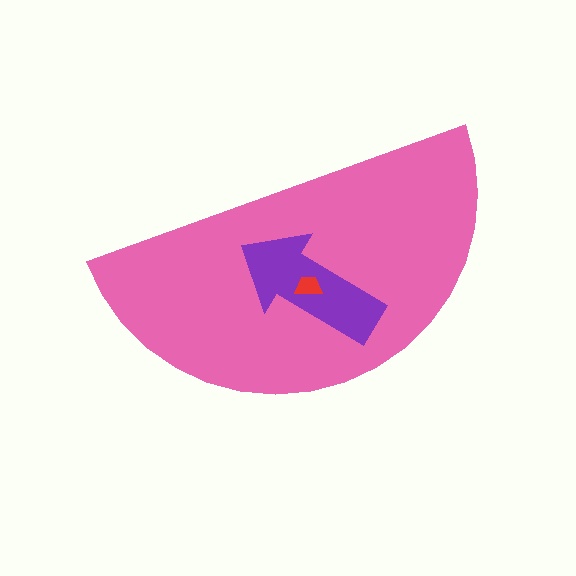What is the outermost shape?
The pink semicircle.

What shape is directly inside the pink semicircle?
The purple arrow.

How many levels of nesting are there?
3.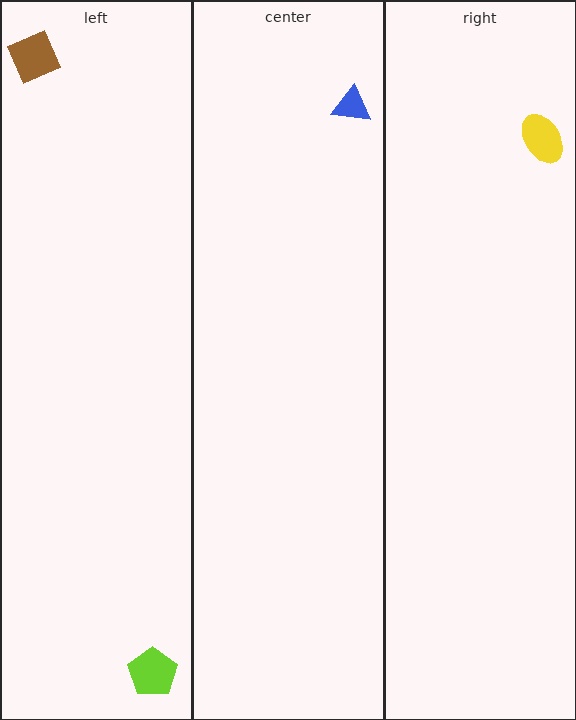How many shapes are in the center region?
1.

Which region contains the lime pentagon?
The left region.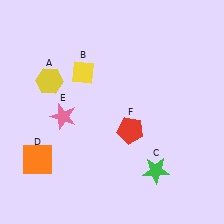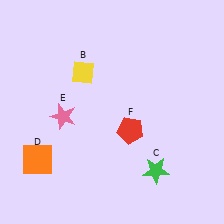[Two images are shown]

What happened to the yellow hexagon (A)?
The yellow hexagon (A) was removed in Image 2. It was in the top-left area of Image 1.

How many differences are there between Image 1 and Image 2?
There is 1 difference between the two images.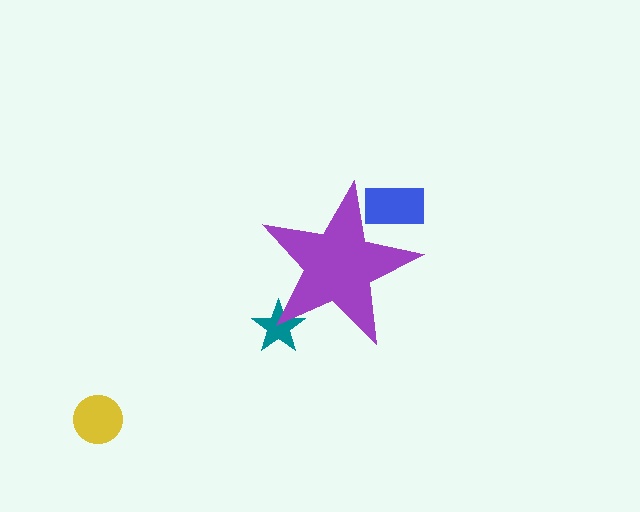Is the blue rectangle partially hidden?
Yes, the blue rectangle is partially hidden behind the purple star.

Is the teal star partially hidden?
Yes, the teal star is partially hidden behind the purple star.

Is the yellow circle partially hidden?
No, the yellow circle is fully visible.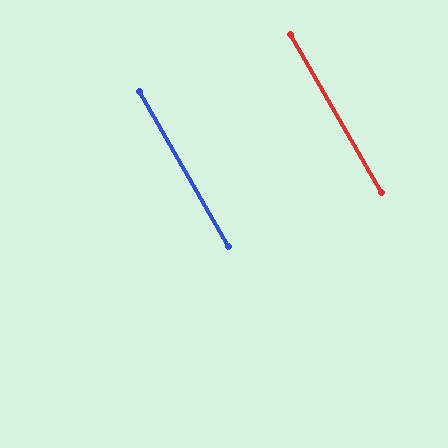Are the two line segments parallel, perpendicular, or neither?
Parallel — their directions differ by only 0.4°.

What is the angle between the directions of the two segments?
Approximately 0 degrees.